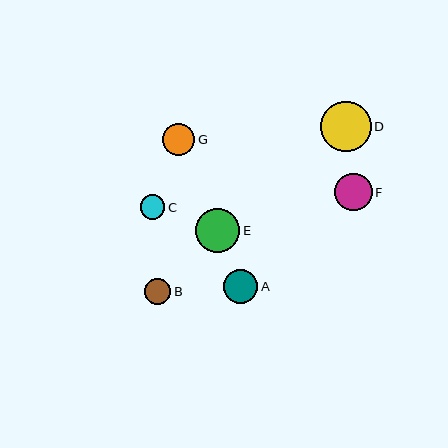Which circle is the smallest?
Circle C is the smallest with a size of approximately 24 pixels.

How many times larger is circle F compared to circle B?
Circle F is approximately 1.4 times the size of circle B.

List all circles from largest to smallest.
From largest to smallest: D, E, F, A, G, B, C.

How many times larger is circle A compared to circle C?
Circle A is approximately 1.4 times the size of circle C.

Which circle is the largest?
Circle D is the largest with a size of approximately 51 pixels.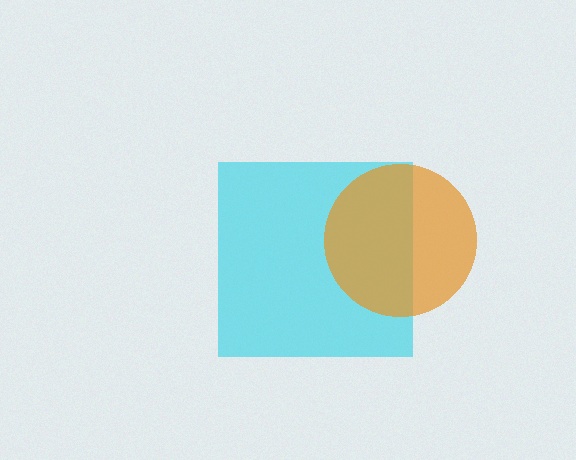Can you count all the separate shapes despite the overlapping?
Yes, there are 2 separate shapes.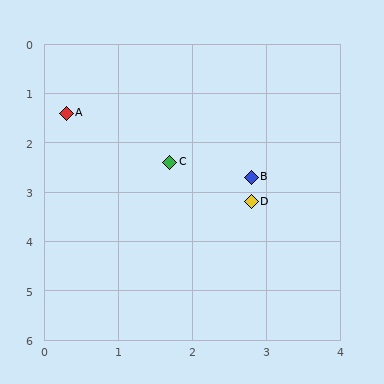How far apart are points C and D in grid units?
Points C and D are about 1.4 grid units apart.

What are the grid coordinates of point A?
Point A is at approximately (0.3, 1.4).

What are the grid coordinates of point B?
Point B is at approximately (2.8, 2.7).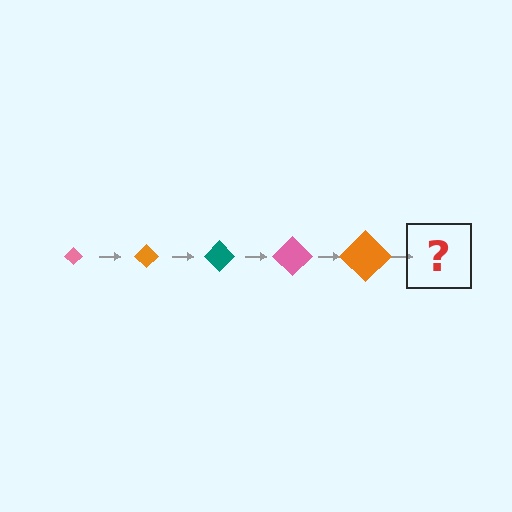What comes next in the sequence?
The next element should be a teal diamond, larger than the previous one.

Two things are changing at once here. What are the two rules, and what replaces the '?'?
The two rules are that the diamond grows larger each step and the color cycles through pink, orange, and teal. The '?' should be a teal diamond, larger than the previous one.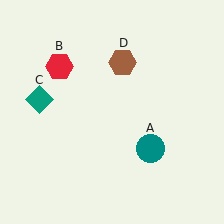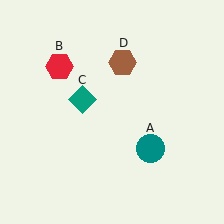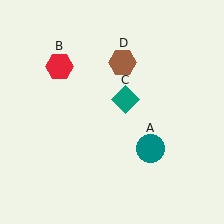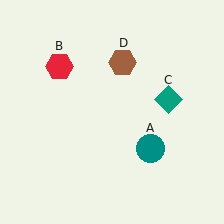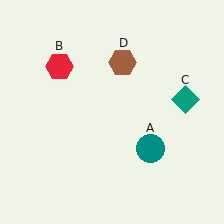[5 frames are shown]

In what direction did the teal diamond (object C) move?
The teal diamond (object C) moved right.